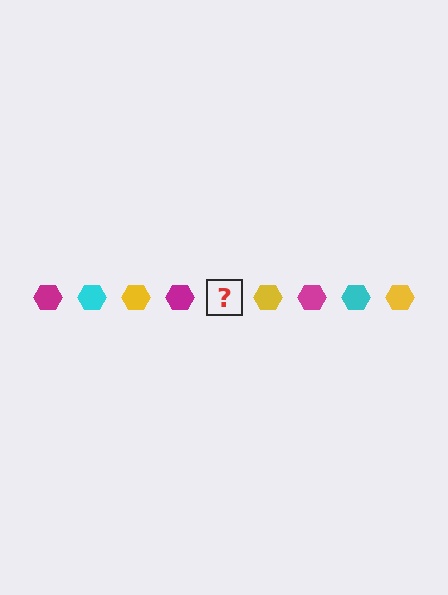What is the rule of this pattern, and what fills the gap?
The rule is that the pattern cycles through magenta, cyan, yellow hexagons. The gap should be filled with a cyan hexagon.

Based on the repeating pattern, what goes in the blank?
The blank should be a cyan hexagon.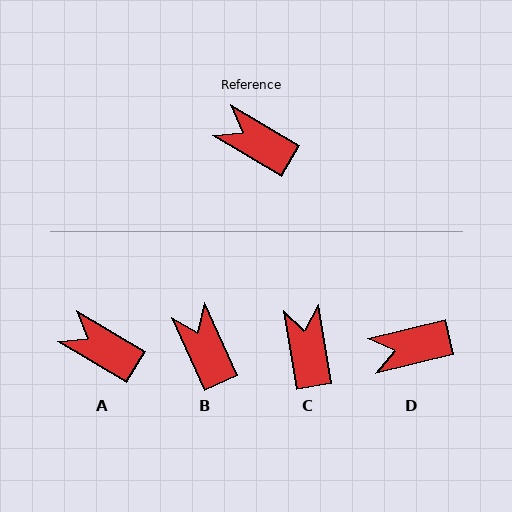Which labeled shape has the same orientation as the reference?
A.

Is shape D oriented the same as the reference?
No, it is off by about 44 degrees.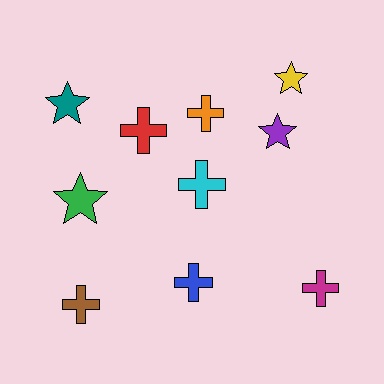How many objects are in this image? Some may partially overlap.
There are 10 objects.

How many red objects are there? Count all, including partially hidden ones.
There is 1 red object.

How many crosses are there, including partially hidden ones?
There are 6 crosses.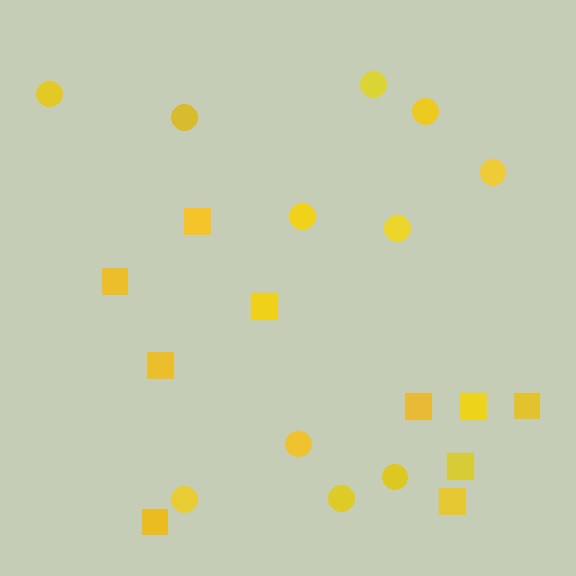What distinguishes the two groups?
There are 2 groups: one group of circles (11) and one group of squares (10).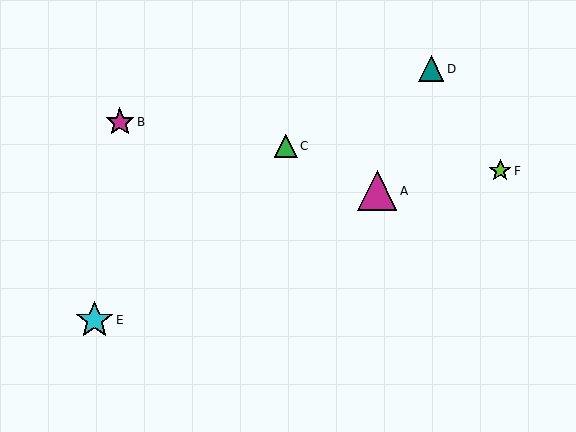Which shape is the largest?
The magenta triangle (labeled A) is the largest.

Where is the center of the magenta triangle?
The center of the magenta triangle is at (377, 191).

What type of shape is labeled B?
Shape B is a magenta star.